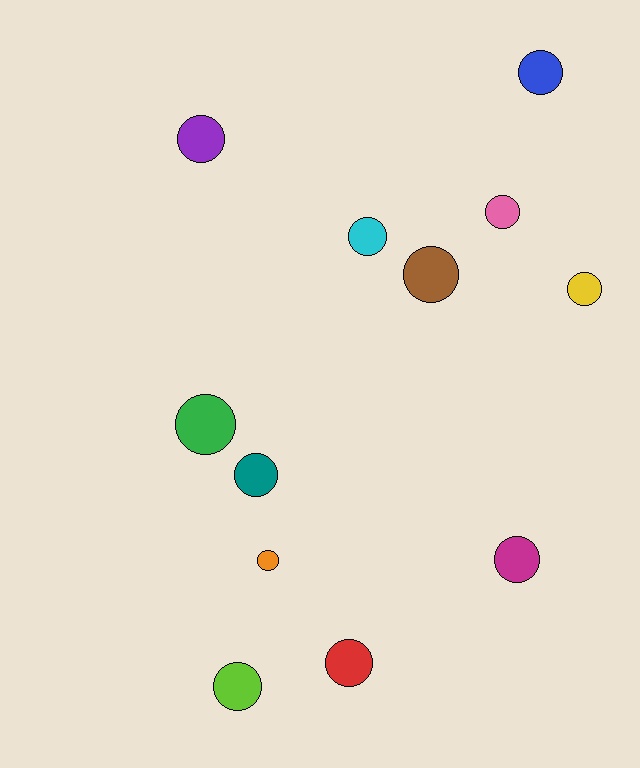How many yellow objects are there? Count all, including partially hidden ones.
There is 1 yellow object.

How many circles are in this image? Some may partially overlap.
There are 12 circles.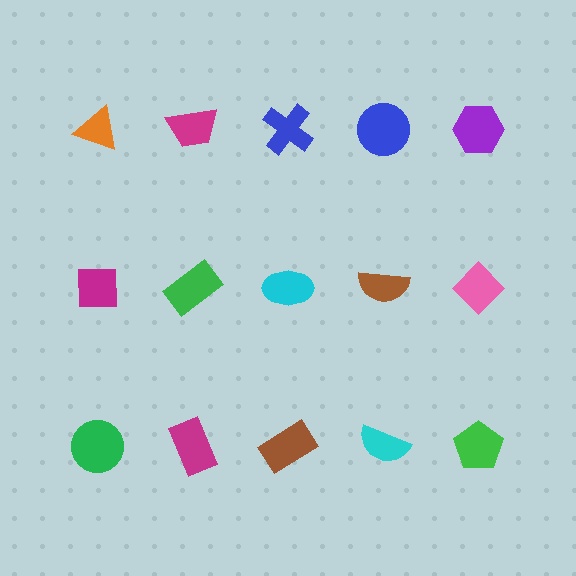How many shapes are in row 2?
5 shapes.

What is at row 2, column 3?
A cyan ellipse.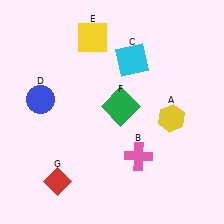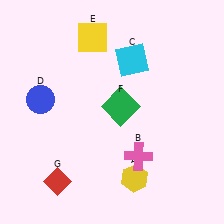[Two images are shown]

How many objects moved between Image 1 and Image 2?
1 object moved between the two images.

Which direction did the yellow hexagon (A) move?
The yellow hexagon (A) moved down.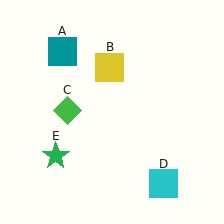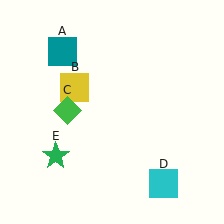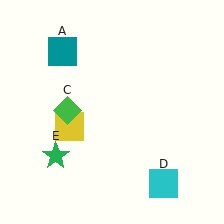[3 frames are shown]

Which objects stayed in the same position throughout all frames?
Teal square (object A) and green diamond (object C) and cyan square (object D) and green star (object E) remained stationary.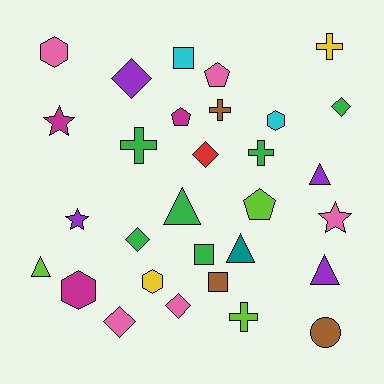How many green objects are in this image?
There are 6 green objects.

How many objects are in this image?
There are 30 objects.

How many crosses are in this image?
There are 5 crosses.